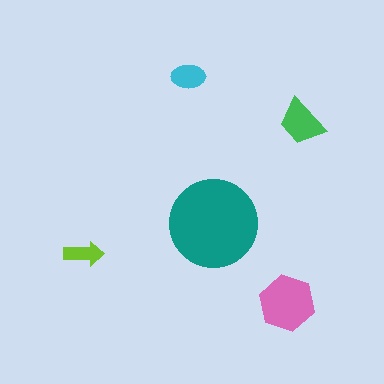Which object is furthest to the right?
The green trapezoid is rightmost.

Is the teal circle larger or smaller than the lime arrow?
Larger.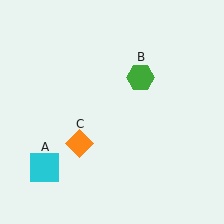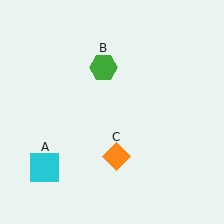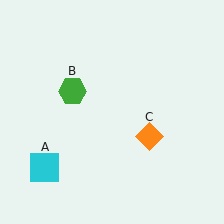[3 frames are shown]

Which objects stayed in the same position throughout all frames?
Cyan square (object A) remained stationary.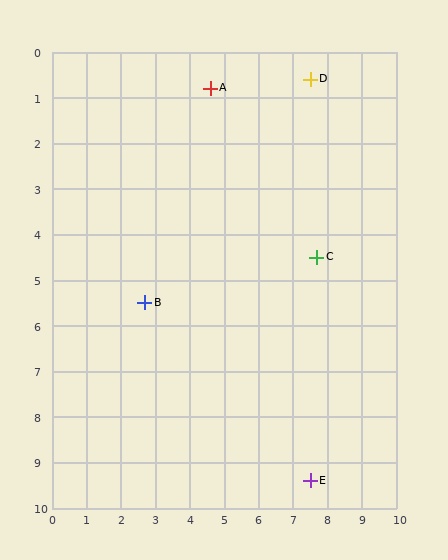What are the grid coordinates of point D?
Point D is at approximately (7.5, 0.6).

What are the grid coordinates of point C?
Point C is at approximately (7.7, 4.5).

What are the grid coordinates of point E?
Point E is at approximately (7.5, 9.4).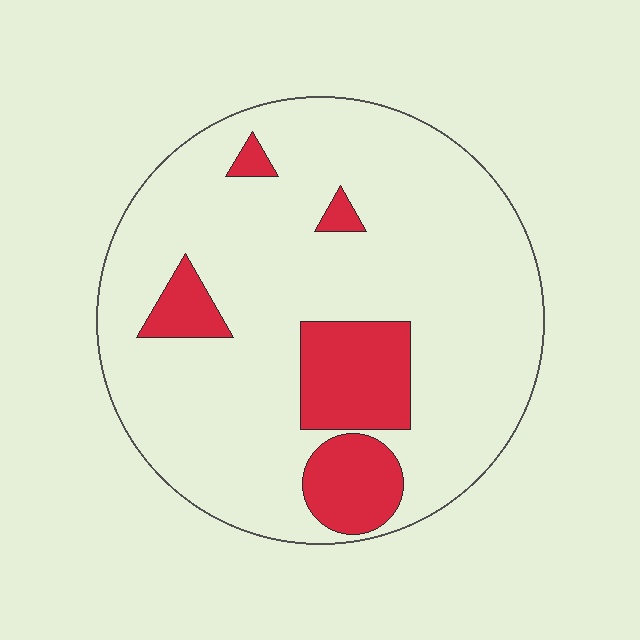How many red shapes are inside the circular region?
5.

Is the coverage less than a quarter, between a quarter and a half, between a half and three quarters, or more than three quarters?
Less than a quarter.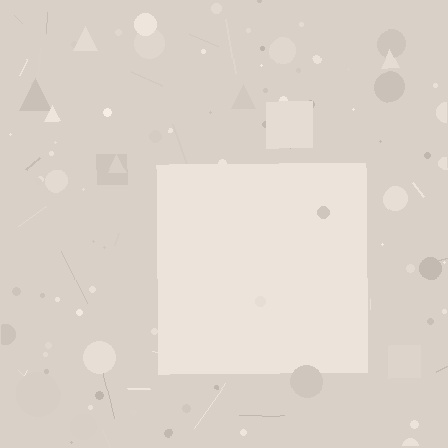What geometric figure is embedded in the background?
A square is embedded in the background.